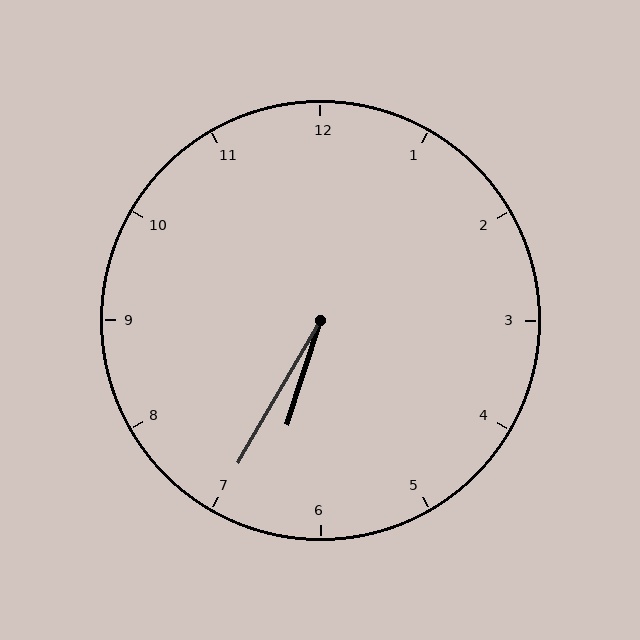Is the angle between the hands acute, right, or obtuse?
It is acute.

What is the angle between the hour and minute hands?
Approximately 12 degrees.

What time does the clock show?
6:35.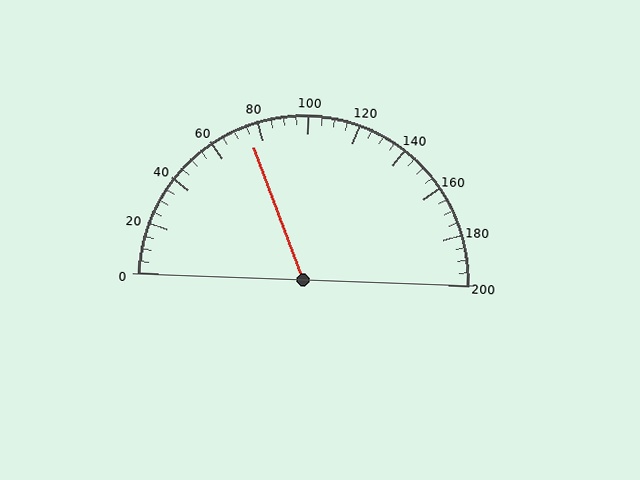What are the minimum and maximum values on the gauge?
The gauge ranges from 0 to 200.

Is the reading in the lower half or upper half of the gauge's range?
The reading is in the lower half of the range (0 to 200).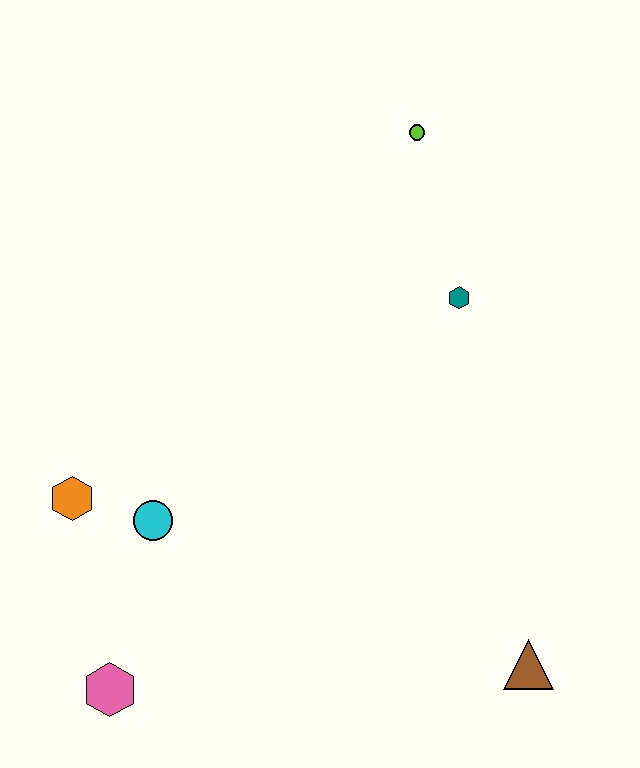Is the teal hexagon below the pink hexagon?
No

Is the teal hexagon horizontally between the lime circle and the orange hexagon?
No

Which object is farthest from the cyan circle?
The lime circle is farthest from the cyan circle.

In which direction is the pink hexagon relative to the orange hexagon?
The pink hexagon is below the orange hexagon.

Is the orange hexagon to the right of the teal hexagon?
No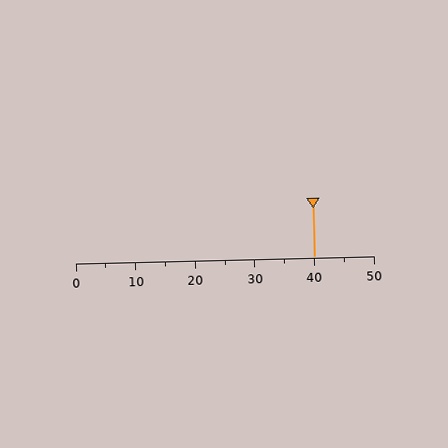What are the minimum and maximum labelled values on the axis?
The axis runs from 0 to 50.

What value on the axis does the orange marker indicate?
The marker indicates approximately 40.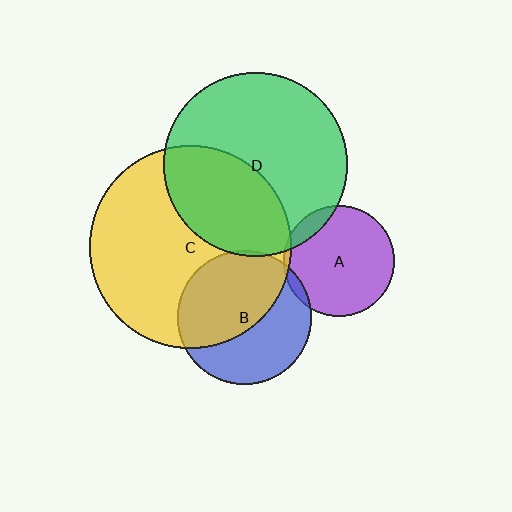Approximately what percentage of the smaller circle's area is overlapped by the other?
Approximately 5%.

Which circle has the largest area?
Circle C (yellow).